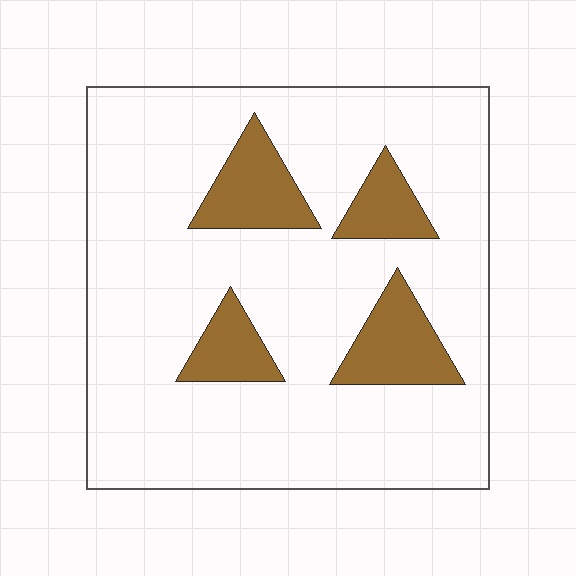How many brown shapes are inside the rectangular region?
4.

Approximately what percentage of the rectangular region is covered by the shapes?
Approximately 15%.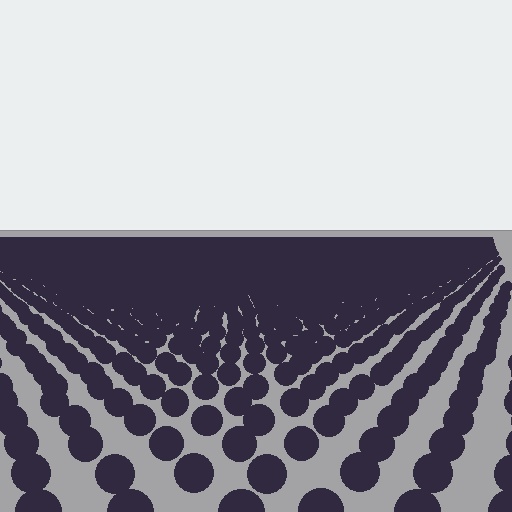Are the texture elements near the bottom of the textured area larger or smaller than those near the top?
Larger. Near the bottom, elements are closer to the viewer and appear at a bigger on-screen size.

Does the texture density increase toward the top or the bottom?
Density increases toward the top.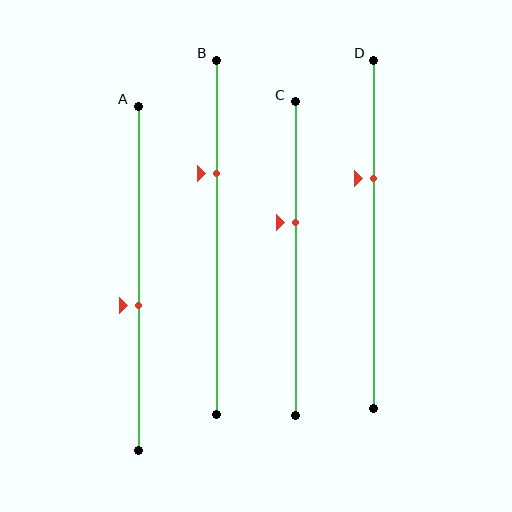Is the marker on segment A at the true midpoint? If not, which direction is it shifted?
No, the marker on segment A is shifted downward by about 8% of the segment length.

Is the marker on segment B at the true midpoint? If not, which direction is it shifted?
No, the marker on segment B is shifted upward by about 18% of the segment length.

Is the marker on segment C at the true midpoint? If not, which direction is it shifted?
No, the marker on segment C is shifted upward by about 11% of the segment length.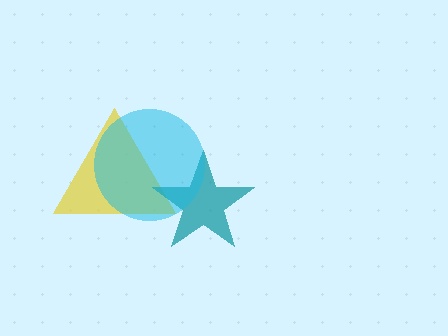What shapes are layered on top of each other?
The layered shapes are: a yellow triangle, a teal star, a cyan circle.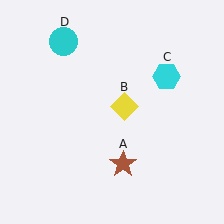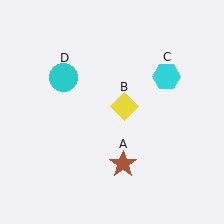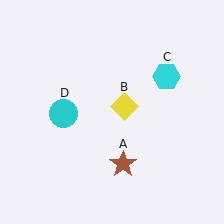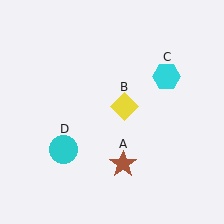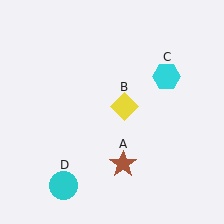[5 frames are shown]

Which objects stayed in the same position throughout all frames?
Brown star (object A) and yellow diamond (object B) and cyan hexagon (object C) remained stationary.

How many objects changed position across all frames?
1 object changed position: cyan circle (object D).